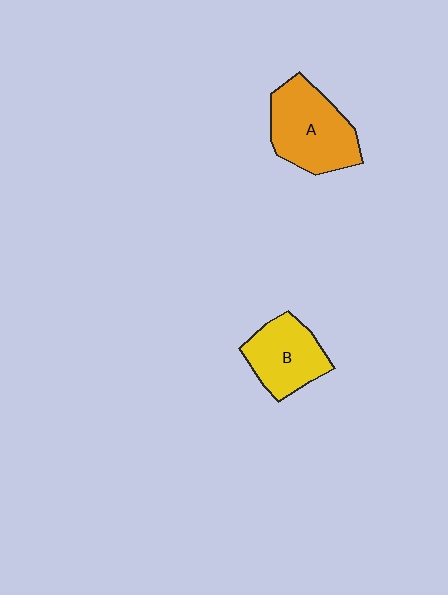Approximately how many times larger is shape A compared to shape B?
Approximately 1.3 times.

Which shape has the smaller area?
Shape B (yellow).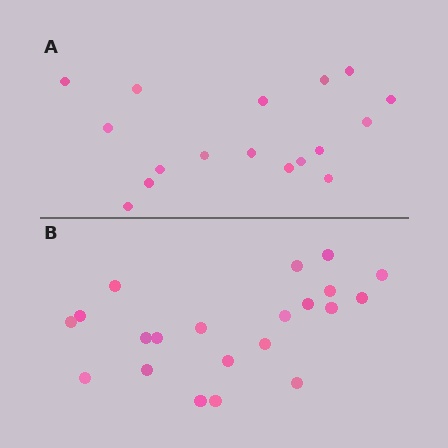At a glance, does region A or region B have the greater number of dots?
Region B (the bottom region) has more dots.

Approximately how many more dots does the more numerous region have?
Region B has about 4 more dots than region A.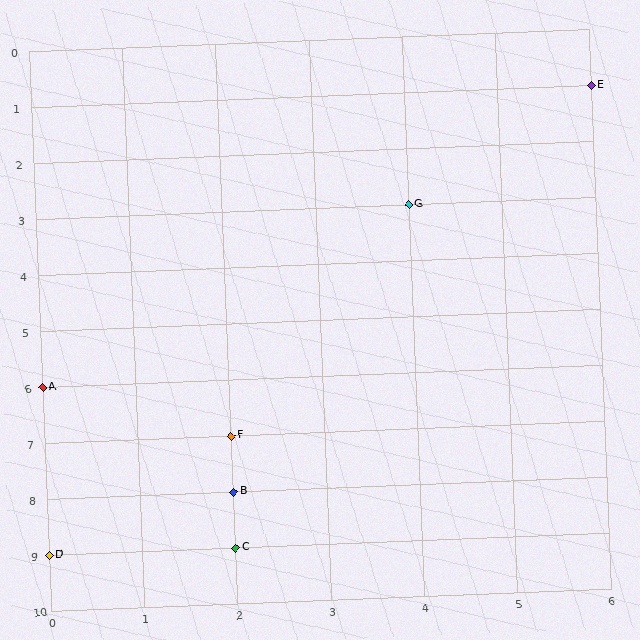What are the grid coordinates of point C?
Point C is at grid coordinates (2, 9).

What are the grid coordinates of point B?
Point B is at grid coordinates (2, 8).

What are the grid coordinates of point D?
Point D is at grid coordinates (0, 9).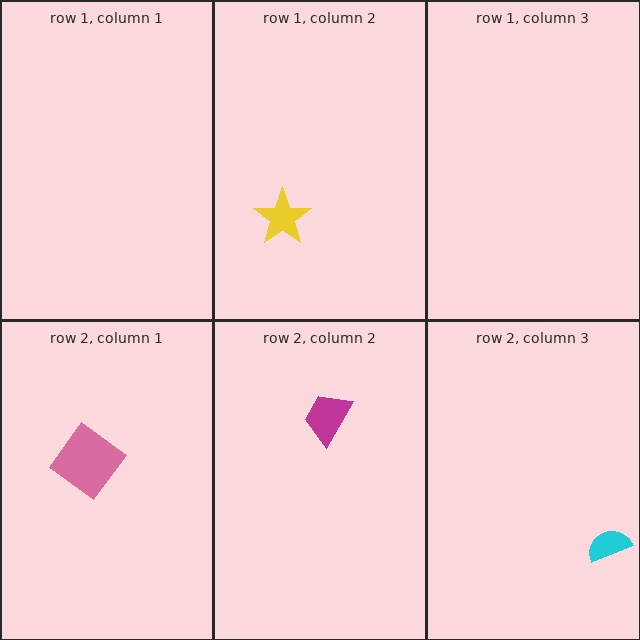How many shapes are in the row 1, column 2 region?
1.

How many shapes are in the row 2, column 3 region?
1.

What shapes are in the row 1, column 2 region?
The yellow star.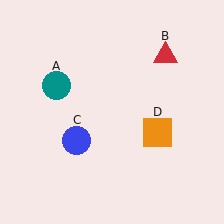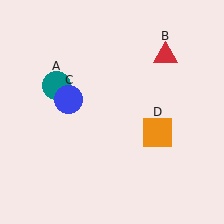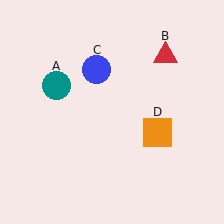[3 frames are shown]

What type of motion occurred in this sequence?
The blue circle (object C) rotated clockwise around the center of the scene.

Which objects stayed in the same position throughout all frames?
Teal circle (object A) and red triangle (object B) and orange square (object D) remained stationary.